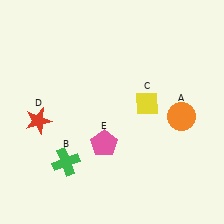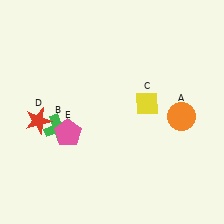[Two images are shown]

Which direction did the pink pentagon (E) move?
The pink pentagon (E) moved left.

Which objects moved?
The objects that moved are: the green cross (B), the pink pentagon (E).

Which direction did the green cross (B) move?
The green cross (B) moved up.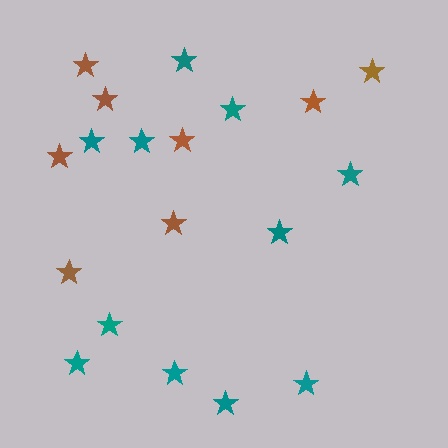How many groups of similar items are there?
There are 2 groups: one group of brown stars (8) and one group of teal stars (11).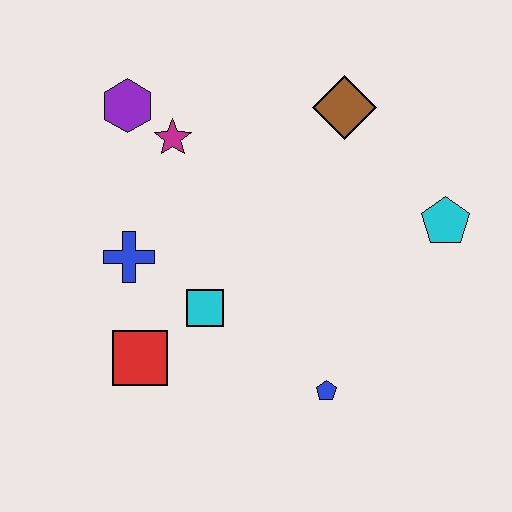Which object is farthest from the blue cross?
The cyan pentagon is farthest from the blue cross.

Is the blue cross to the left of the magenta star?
Yes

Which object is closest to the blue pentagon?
The cyan square is closest to the blue pentagon.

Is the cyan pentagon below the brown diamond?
Yes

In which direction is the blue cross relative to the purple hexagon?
The blue cross is below the purple hexagon.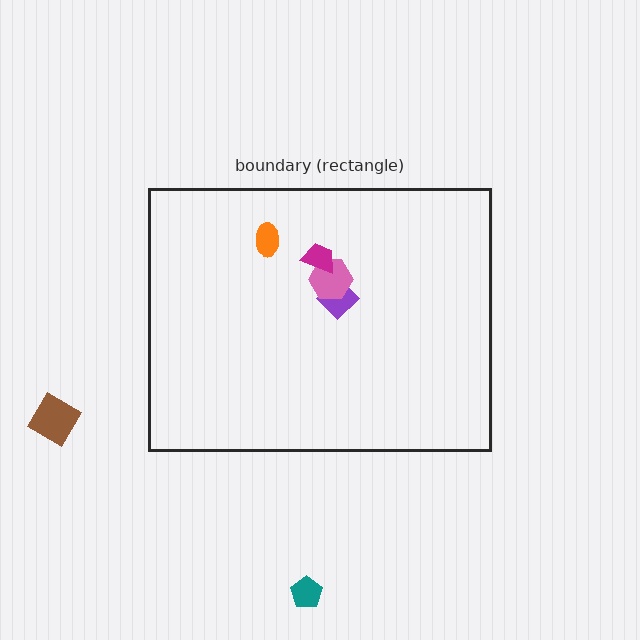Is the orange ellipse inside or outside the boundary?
Inside.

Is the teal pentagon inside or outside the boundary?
Outside.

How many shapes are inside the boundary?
4 inside, 2 outside.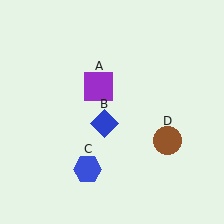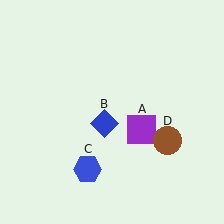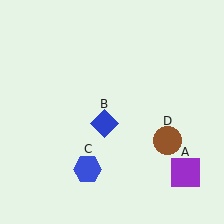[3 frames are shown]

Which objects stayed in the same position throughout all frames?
Blue diamond (object B) and blue hexagon (object C) and brown circle (object D) remained stationary.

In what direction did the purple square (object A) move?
The purple square (object A) moved down and to the right.